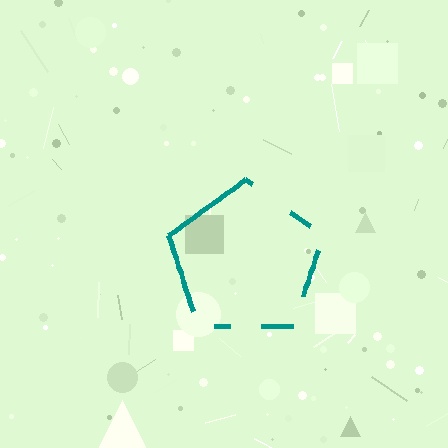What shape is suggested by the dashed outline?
The dashed outline suggests a pentagon.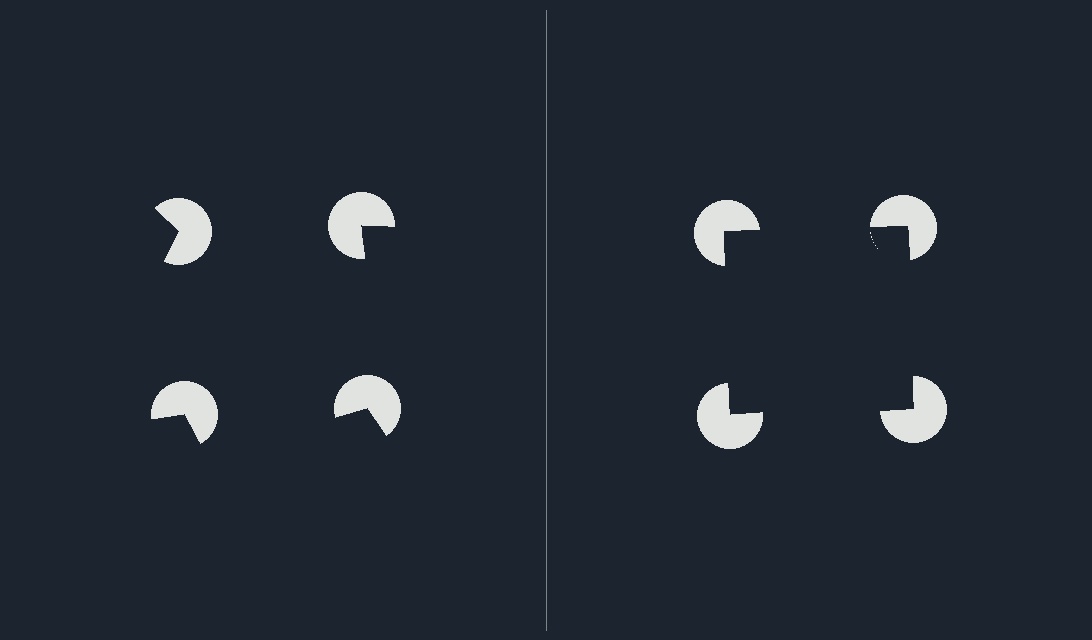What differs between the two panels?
The pac-man discs are positioned identically on both sides; only the wedge orientations differ. On the right they align to a square; on the left they are misaligned.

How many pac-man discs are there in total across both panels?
8 — 4 on each side.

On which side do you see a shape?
An illusory square appears on the right side. On the left side the wedge cuts are rotated, so no coherent shape forms.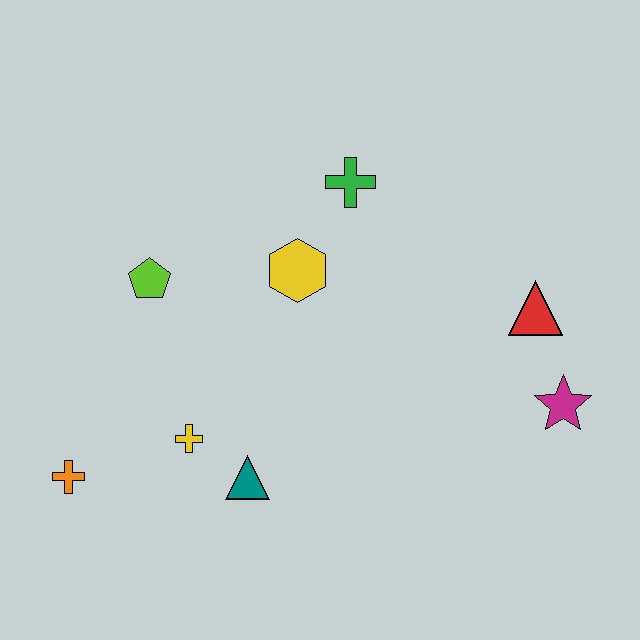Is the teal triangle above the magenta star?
No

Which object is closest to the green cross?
The yellow hexagon is closest to the green cross.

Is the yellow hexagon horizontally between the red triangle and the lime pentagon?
Yes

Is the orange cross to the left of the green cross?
Yes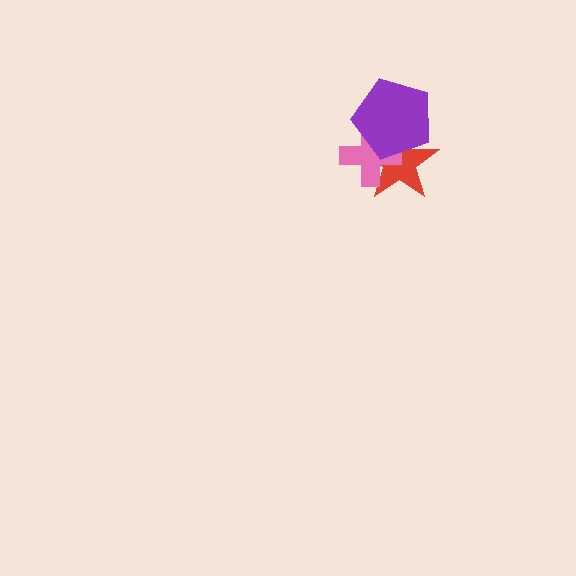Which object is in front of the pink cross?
The purple pentagon is in front of the pink cross.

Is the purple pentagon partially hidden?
No, no other shape covers it.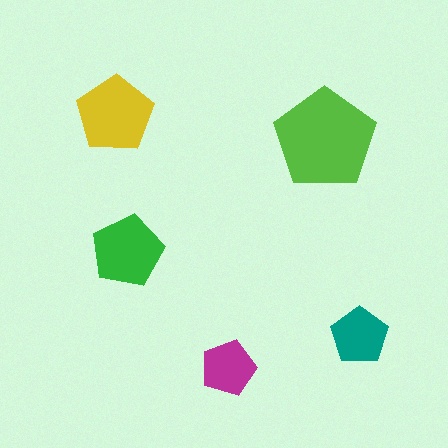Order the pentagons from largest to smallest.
the lime one, the yellow one, the green one, the teal one, the magenta one.